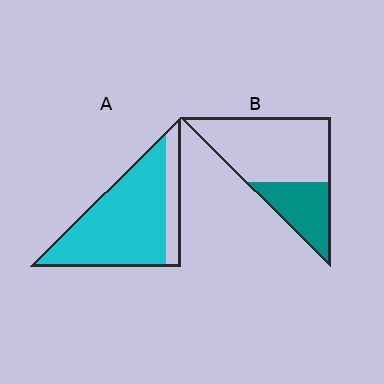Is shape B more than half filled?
No.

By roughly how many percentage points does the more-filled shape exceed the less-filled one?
By roughly 50 percentage points (A over B).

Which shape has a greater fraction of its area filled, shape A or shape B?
Shape A.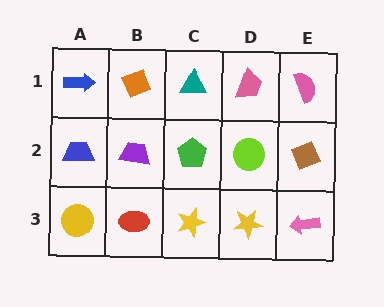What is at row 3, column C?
A yellow star.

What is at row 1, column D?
A pink trapezoid.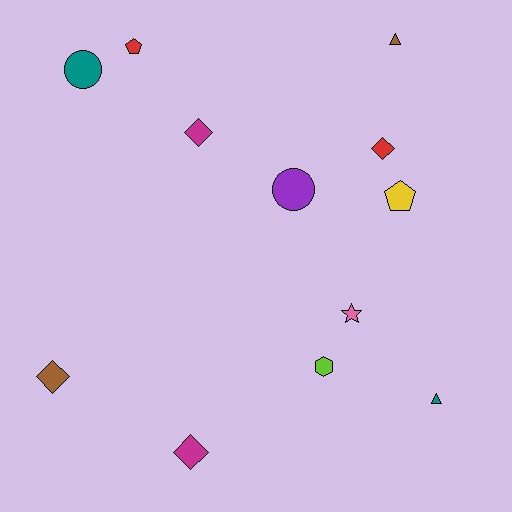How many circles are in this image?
There are 2 circles.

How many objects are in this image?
There are 12 objects.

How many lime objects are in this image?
There is 1 lime object.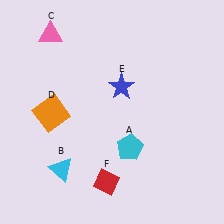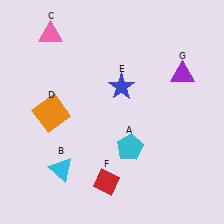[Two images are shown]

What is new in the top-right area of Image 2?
A purple triangle (G) was added in the top-right area of Image 2.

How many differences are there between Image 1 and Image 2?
There is 1 difference between the two images.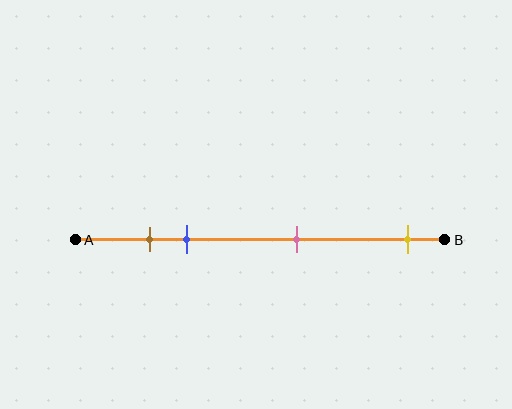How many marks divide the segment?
There are 4 marks dividing the segment.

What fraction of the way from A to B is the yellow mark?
The yellow mark is approximately 90% (0.9) of the way from A to B.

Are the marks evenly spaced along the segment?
No, the marks are not evenly spaced.